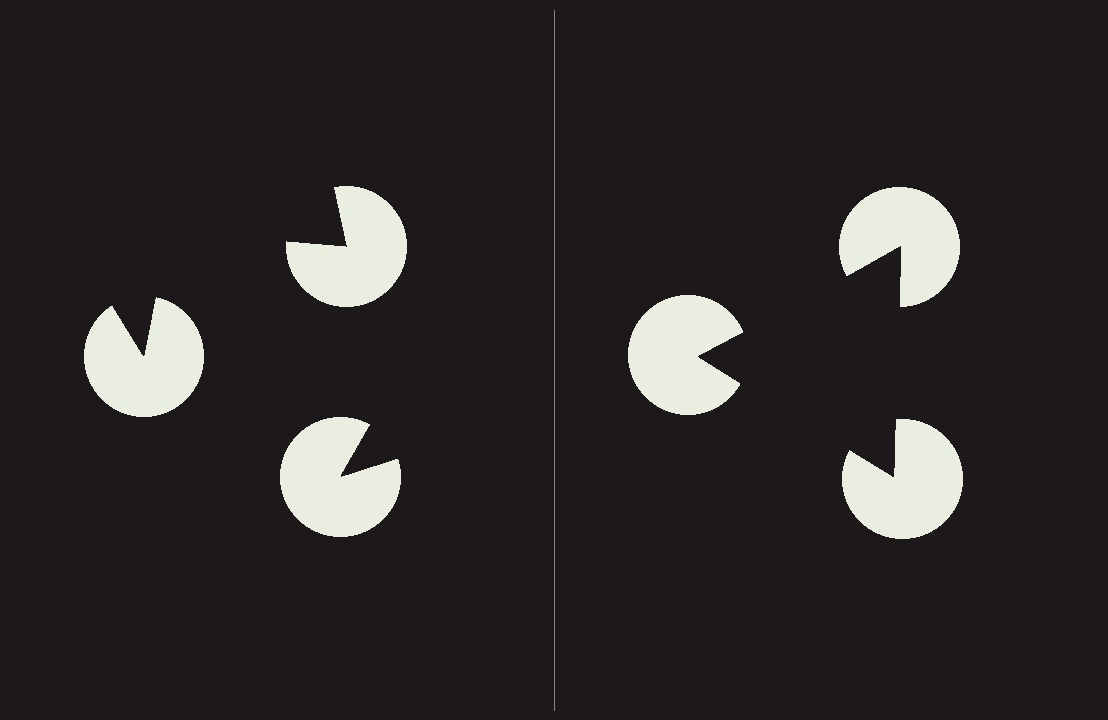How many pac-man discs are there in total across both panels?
6 — 3 on each side.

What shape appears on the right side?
An illusory triangle.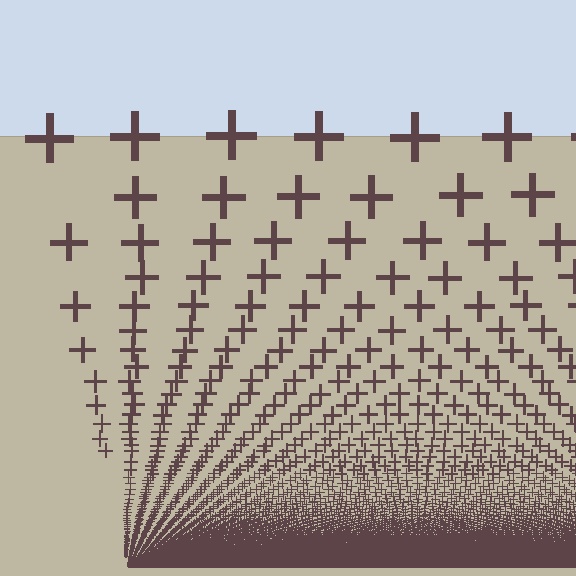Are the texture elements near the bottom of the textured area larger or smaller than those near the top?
Smaller. The gradient is inverted — elements near the bottom are smaller and denser.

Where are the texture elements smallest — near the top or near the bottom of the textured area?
Near the bottom.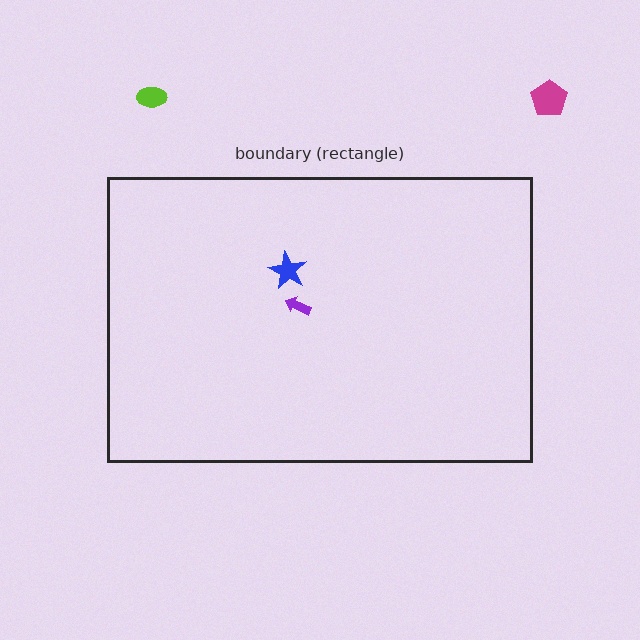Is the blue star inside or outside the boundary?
Inside.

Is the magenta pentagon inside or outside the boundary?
Outside.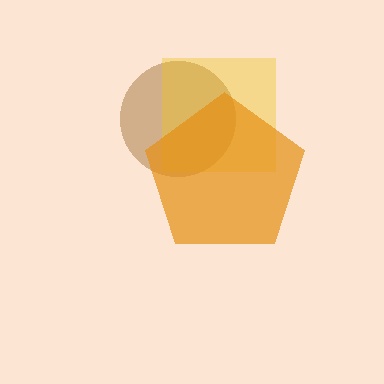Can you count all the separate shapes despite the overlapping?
Yes, there are 3 separate shapes.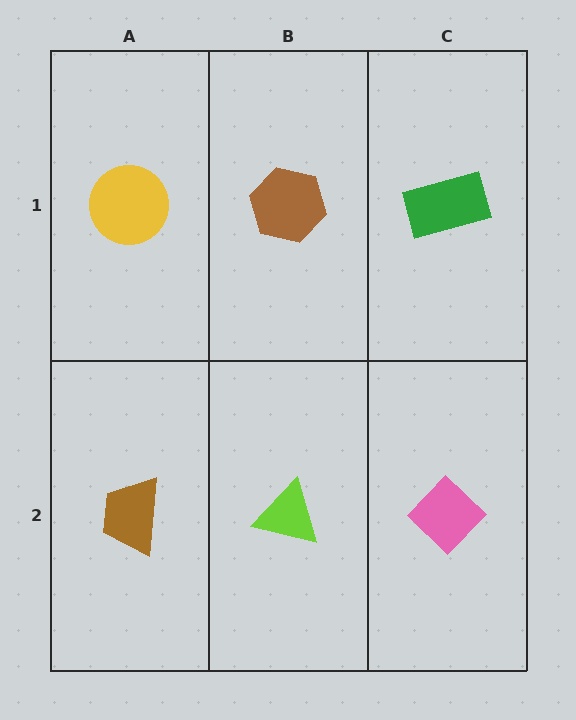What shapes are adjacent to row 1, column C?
A pink diamond (row 2, column C), a brown hexagon (row 1, column B).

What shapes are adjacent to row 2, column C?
A green rectangle (row 1, column C), a lime triangle (row 2, column B).